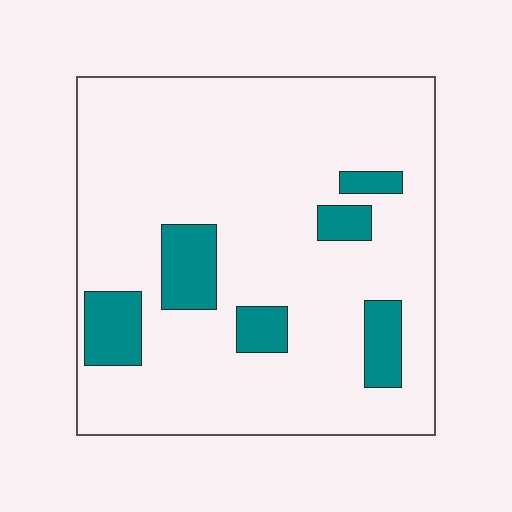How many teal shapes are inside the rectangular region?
6.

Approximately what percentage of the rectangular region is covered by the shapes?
Approximately 15%.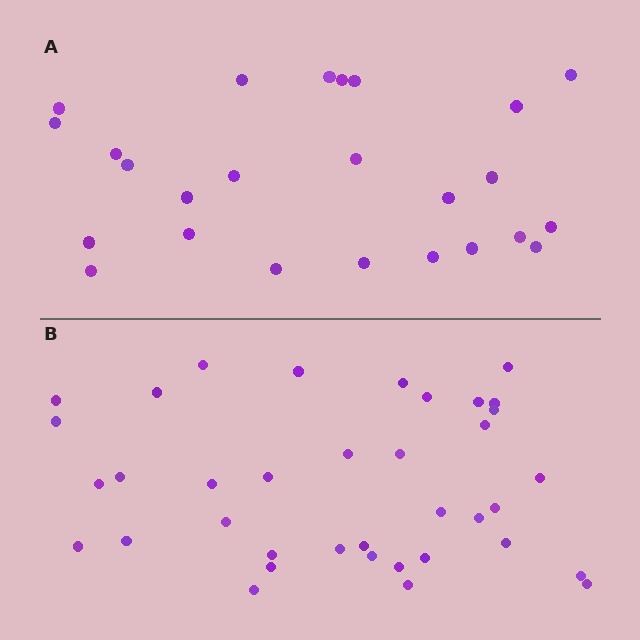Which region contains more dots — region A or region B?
Region B (the bottom region) has more dots.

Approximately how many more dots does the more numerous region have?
Region B has roughly 12 or so more dots than region A.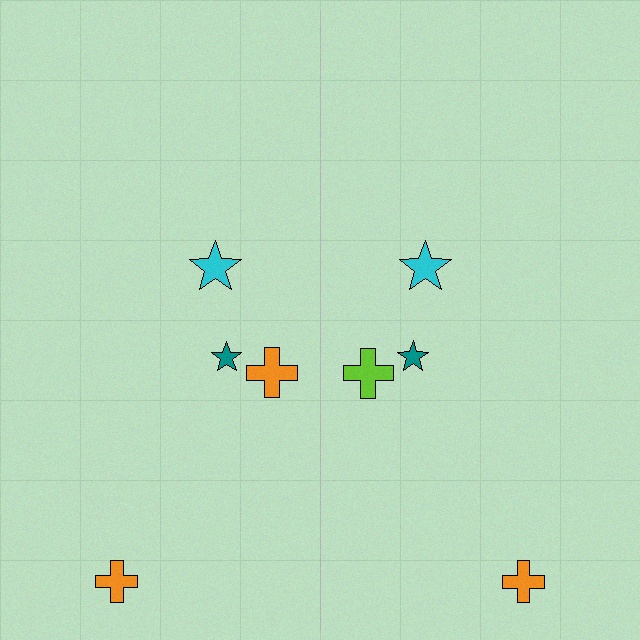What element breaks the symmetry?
The lime cross on the right side breaks the symmetry — its mirror counterpart is orange.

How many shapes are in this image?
There are 8 shapes in this image.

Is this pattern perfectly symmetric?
No, the pattern is not perfectly symmetric. The lime cross on the right side breaks the symmetry — its mirror counterpart is orange.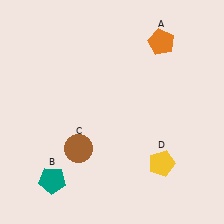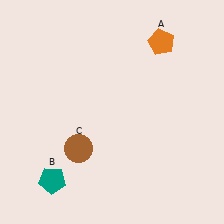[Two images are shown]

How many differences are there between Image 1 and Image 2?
There is 1 difference between the two images.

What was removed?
The yellow pentagon (D) was removed in Image 2.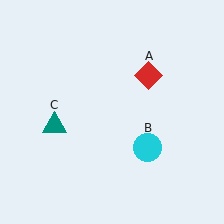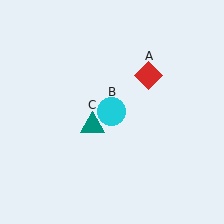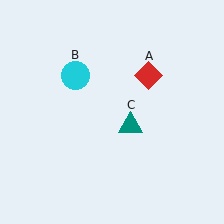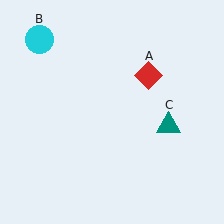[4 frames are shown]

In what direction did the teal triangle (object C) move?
The teal triangle (object C) moved right.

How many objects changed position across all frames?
2 objects changed position: cyan circle (object B), teal triangle (object C).